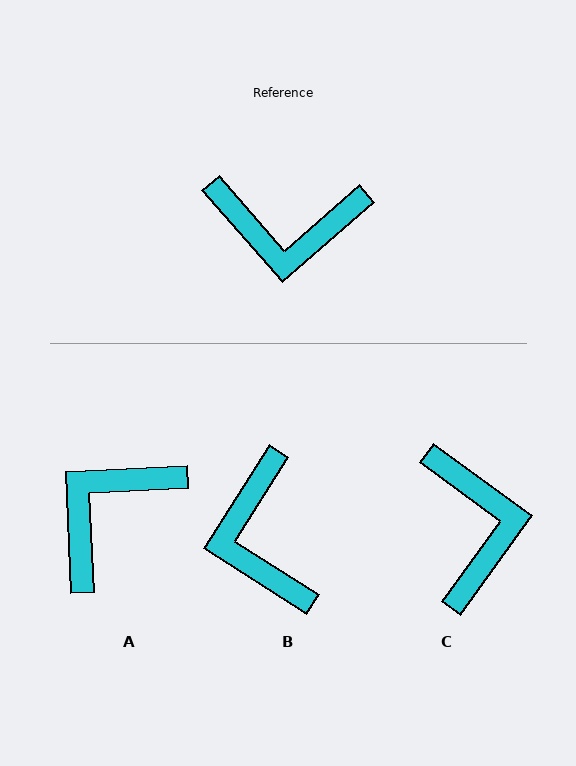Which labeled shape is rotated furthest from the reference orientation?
A, about 129 degrees away.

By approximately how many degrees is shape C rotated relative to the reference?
Approximately 103 degrees counter-clockwise.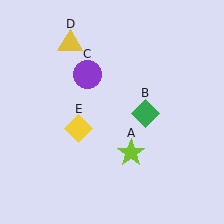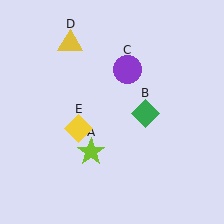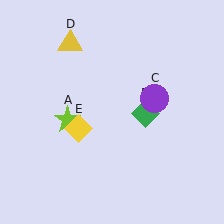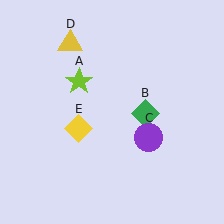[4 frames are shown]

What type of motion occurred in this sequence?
The lime star (object A), purple circle (object C) rotated clockwise around the center of the scene.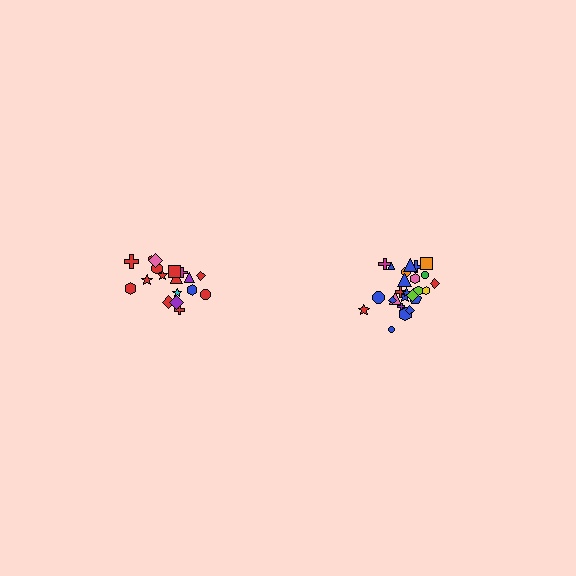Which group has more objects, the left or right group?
The right group.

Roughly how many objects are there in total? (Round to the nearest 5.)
Roughly 45 objects in total.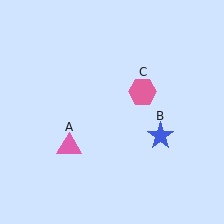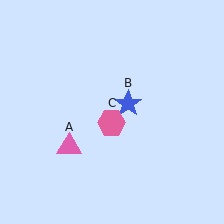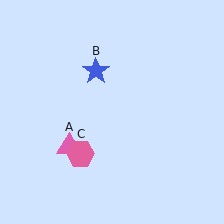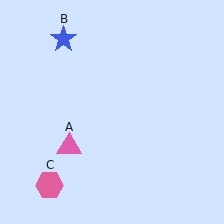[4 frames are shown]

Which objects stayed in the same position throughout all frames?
Pink triangle (object A) remained stationary.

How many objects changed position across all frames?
2 objects changed position: blue star (object B), pink hexagon (object C).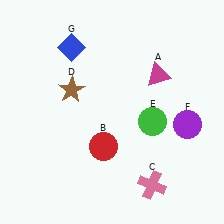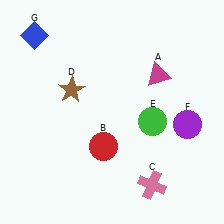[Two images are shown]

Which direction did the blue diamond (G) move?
The blue diamond (G) moved left.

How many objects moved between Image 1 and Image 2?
1 object moved between the two images.